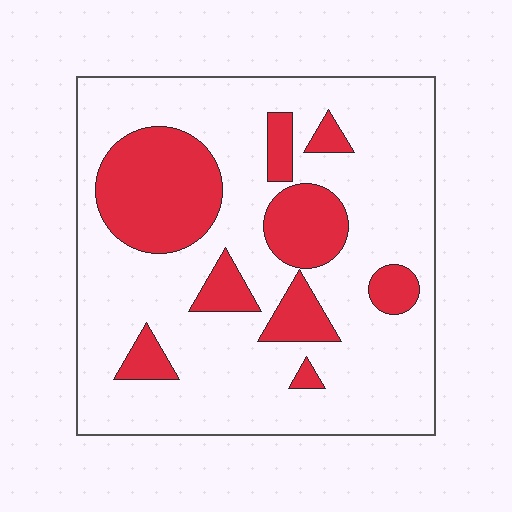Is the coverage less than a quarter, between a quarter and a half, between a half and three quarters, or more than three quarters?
Less than a quarter.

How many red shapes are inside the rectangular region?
9.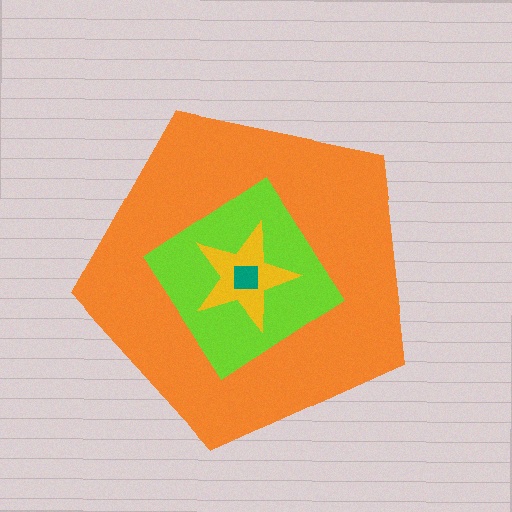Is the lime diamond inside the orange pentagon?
Yes.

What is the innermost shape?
The teal square.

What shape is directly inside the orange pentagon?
The lime diamond.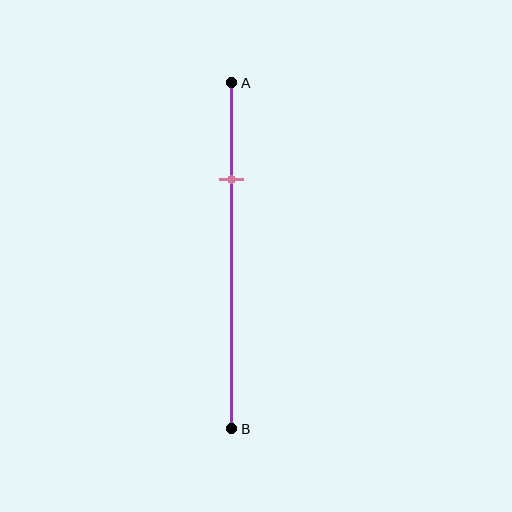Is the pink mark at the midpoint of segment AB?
No, the mark is at about 30% from A, not at the 50% midpoint.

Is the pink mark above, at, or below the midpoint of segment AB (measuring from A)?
The pink mark is above the midpoint of segment AB.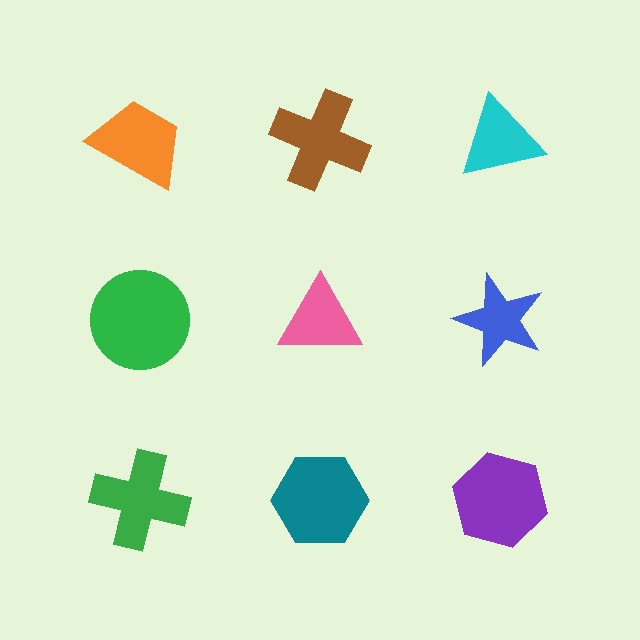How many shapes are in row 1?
3 shapes.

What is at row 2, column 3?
A blue star.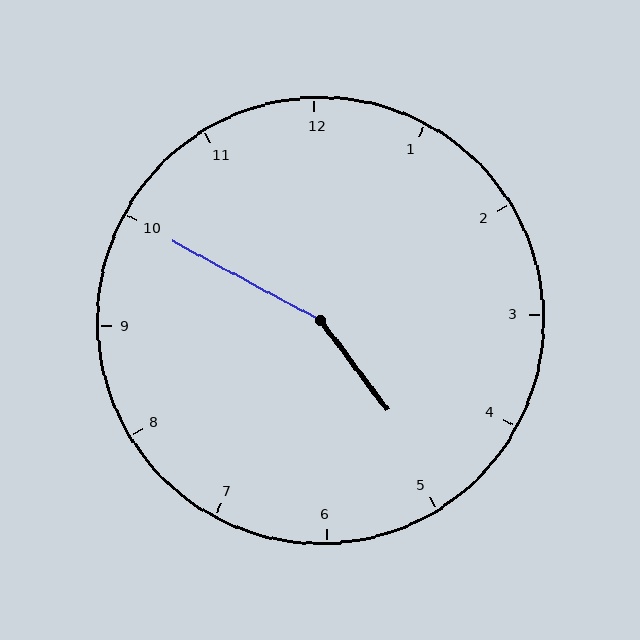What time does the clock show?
4:50.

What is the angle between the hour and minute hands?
Approximately 155 degrees.